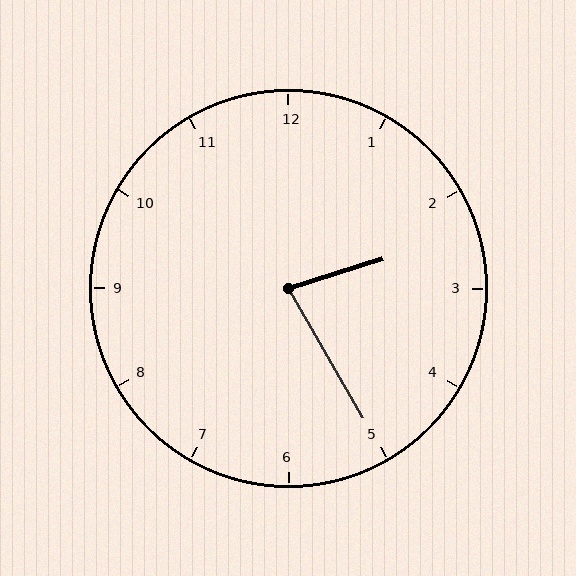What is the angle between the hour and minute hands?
Approximately 78 degrees.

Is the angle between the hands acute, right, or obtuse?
It is acute.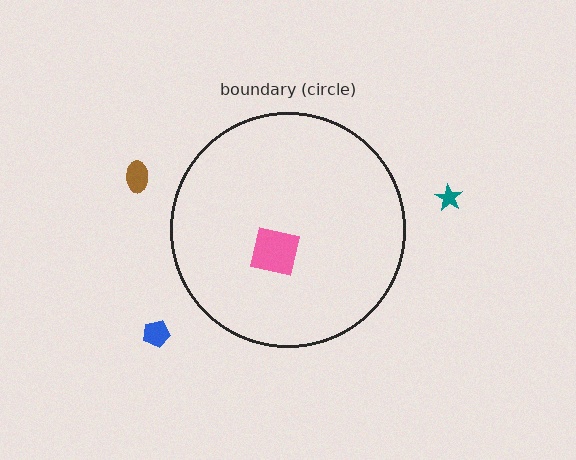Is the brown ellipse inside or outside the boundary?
Outside.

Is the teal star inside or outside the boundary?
Outside.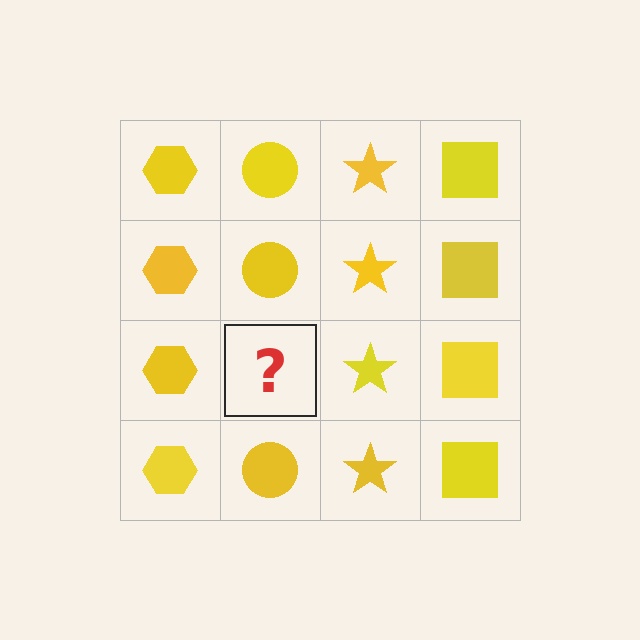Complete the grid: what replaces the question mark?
The question mark should be replaced with a yellow circle.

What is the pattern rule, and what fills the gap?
The rule is that each column has a consistent shape. The gap should be filled with a yellow circle.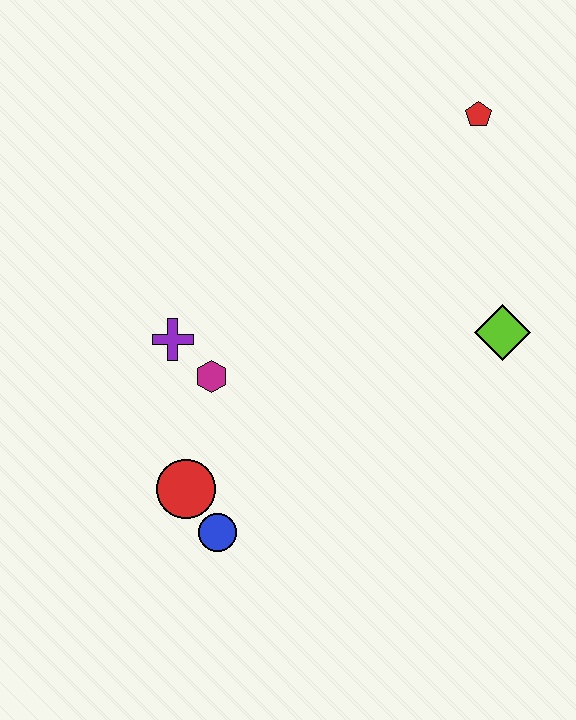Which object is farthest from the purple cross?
The red pentagon is farthest from the purple cross.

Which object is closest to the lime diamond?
The red pentagon is closest to the lime diamond.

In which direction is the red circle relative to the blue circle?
The red circle is above the blue circle.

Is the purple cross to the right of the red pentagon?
No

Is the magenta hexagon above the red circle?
Yes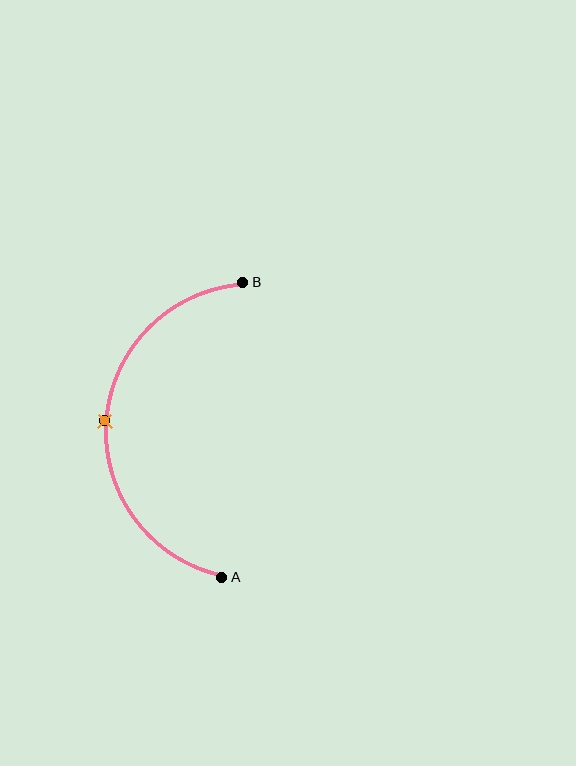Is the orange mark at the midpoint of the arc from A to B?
Yes. The orange mark lies on the arc at equal arc-length from both A and B — it is the arc midpoint.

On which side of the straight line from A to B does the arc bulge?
The arc bulges to the left of the straight line connecting A and B.